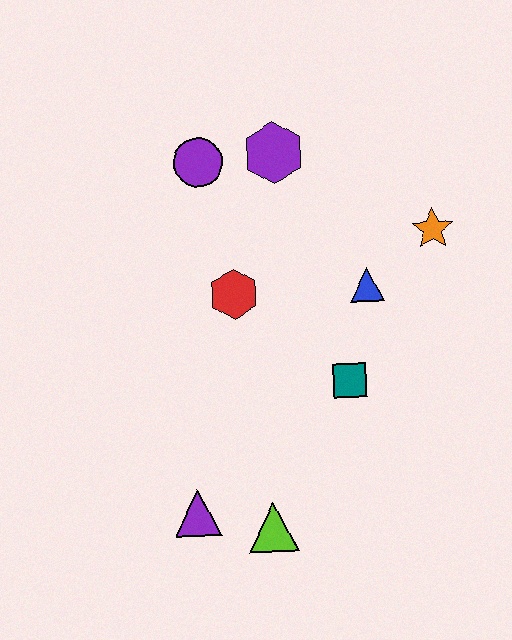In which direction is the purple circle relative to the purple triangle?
The purple circle is above the purple triangle.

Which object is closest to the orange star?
The blue triangle is closest to the orange star.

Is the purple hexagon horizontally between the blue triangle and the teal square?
No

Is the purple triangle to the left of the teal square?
Yes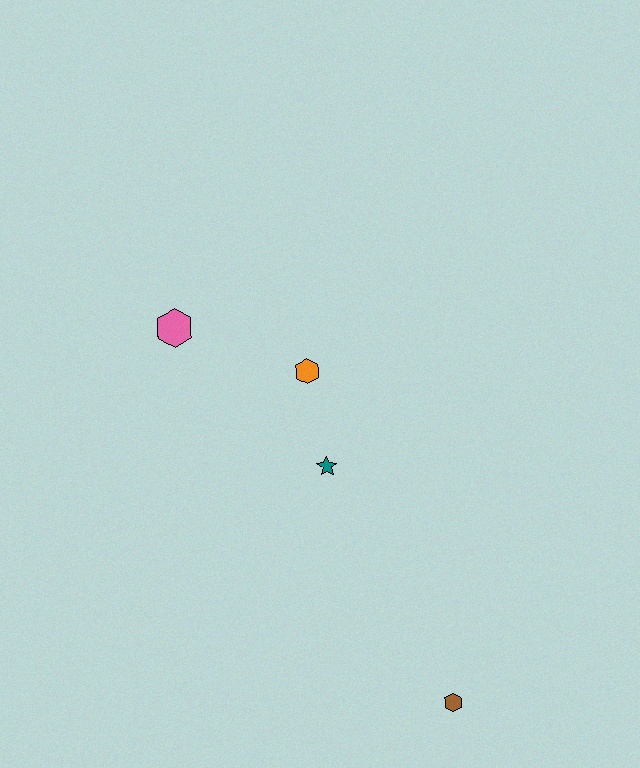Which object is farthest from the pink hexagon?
The brown hexagon is farthest from the pink hexagon.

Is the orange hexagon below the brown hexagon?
No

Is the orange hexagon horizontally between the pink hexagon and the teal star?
Yes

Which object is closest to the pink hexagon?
The orange hexagon is closest to the pink hexagon.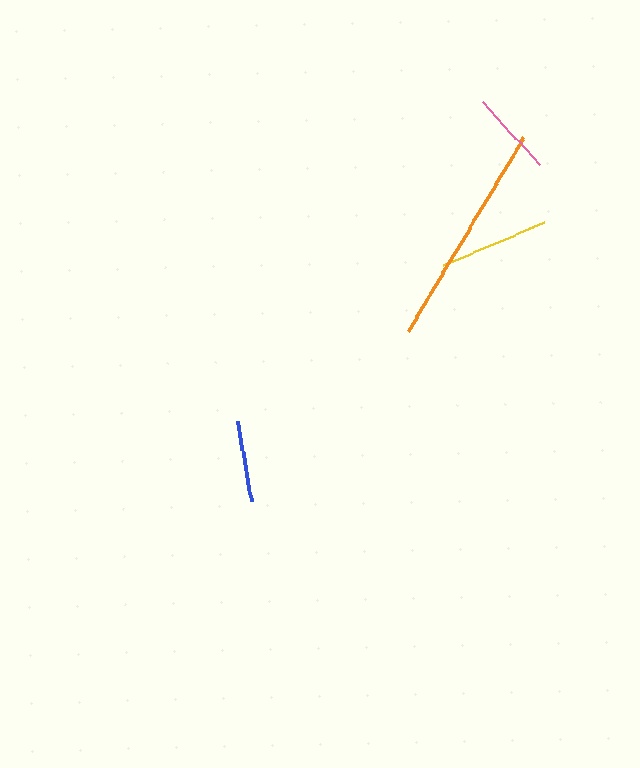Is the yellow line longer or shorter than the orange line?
The orange line is longer than the yellow line.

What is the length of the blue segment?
The blue segment is approximately 81 pixels long.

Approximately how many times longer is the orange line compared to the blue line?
The orange line is approximately 2.8 times the length of the blue line.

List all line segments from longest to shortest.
From longest to shortest: orange, yellow, pink, blue.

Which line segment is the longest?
The orange line is the longest at approximately 226 pixels.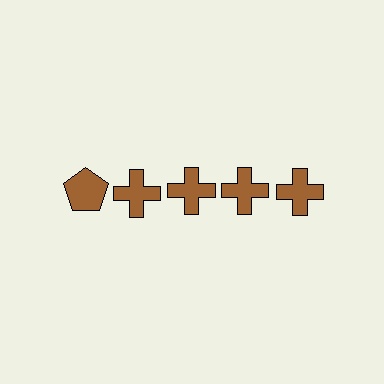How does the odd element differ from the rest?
It has a different shape: pentagon instead of cross.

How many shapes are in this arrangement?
There are 5 shapes arranged in a grid pattern.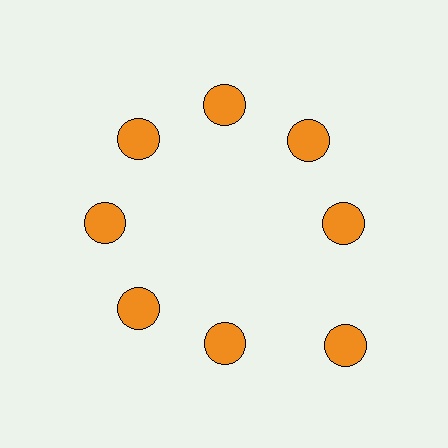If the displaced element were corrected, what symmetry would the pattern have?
It would have 8-fold rotational symmetry — the pattern would map onto itself every 45 degrees.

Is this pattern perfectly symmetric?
No. The 8 orange circles are arranged in a ring, but one element near the 4 o'clock position is pushed outward from the center, breaking the 8-fold rotational symmetry.